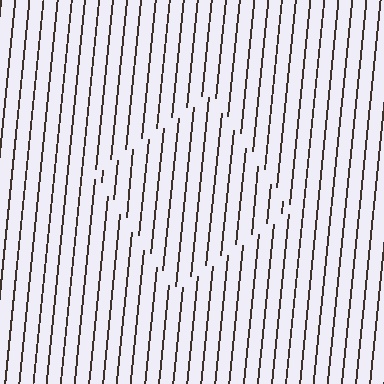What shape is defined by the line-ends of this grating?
An illusory square. The interior of the shape contains the same grating, shifted by half a period — the contour is defined by the phase discontinuity where line-ends from the inner and outer gratings abut.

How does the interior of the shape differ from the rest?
The interior of the shape contains the same grating, shifted by half a period — the contour is defined by the phase discontinuity where line-ends from the inner and outer gratings abut.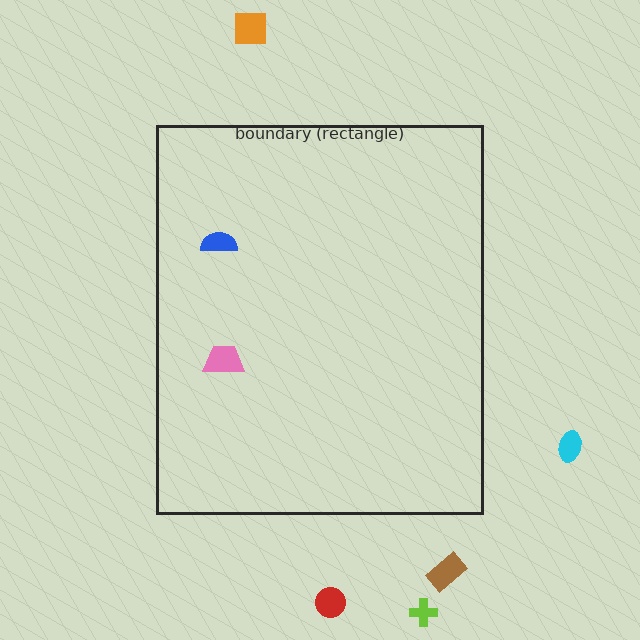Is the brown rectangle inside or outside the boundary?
Outside.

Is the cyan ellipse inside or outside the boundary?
Outside.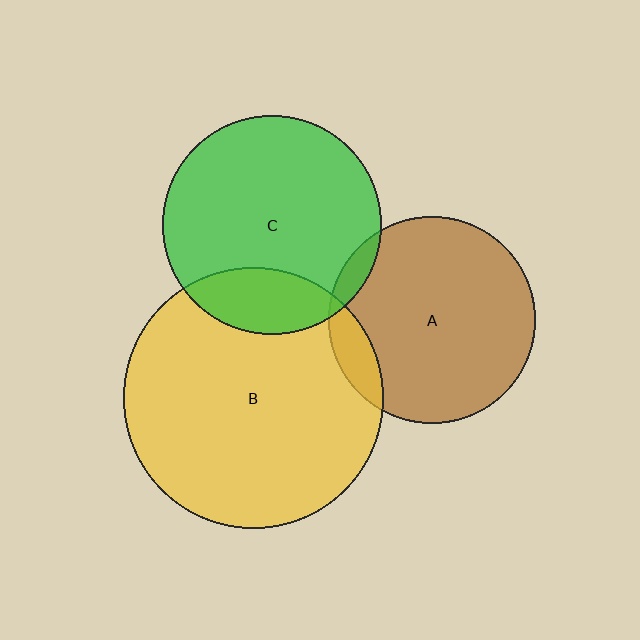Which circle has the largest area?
Circle B (yellow).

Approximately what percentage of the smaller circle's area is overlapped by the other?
Approximately 5%.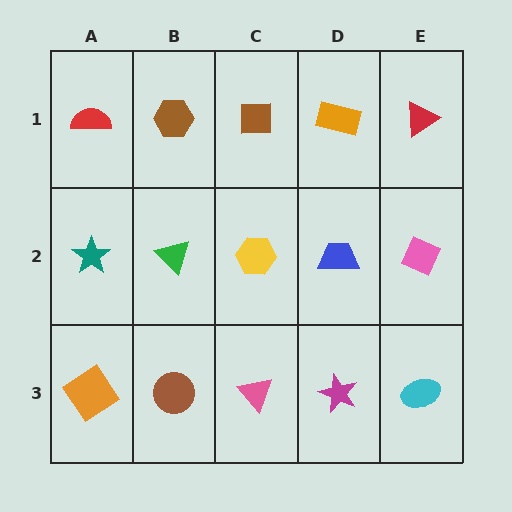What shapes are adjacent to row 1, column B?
A green triangle (row 2, column B), a red semicircle (row 1, column A), a brown square (row 1, column C).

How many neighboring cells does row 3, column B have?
3.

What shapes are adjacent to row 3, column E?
A pink diamond (row 2, column E), a magenta star (row 3, column D).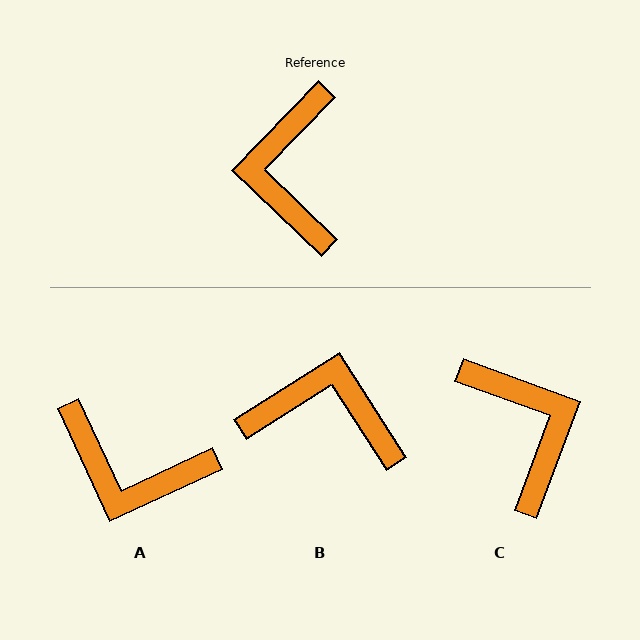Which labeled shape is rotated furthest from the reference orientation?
C, about 156 degrees away.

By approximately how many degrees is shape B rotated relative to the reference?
Approximately 103 degrees clockwise.